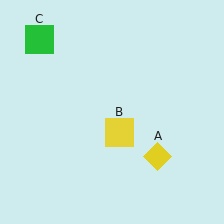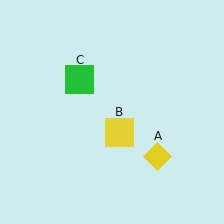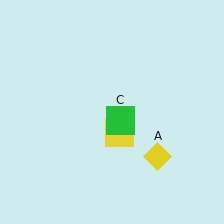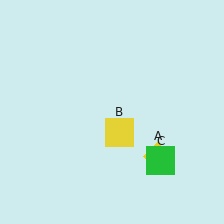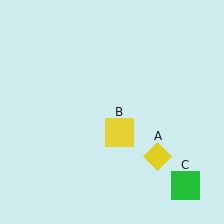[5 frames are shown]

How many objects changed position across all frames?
1 object changed position: green square (object C).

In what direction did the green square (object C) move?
The green square (object C) moved down and to the right.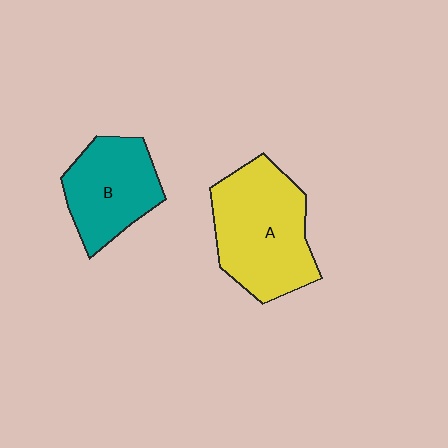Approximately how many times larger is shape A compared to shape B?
Approximately 1.4 times.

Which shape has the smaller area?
Shape B (teal).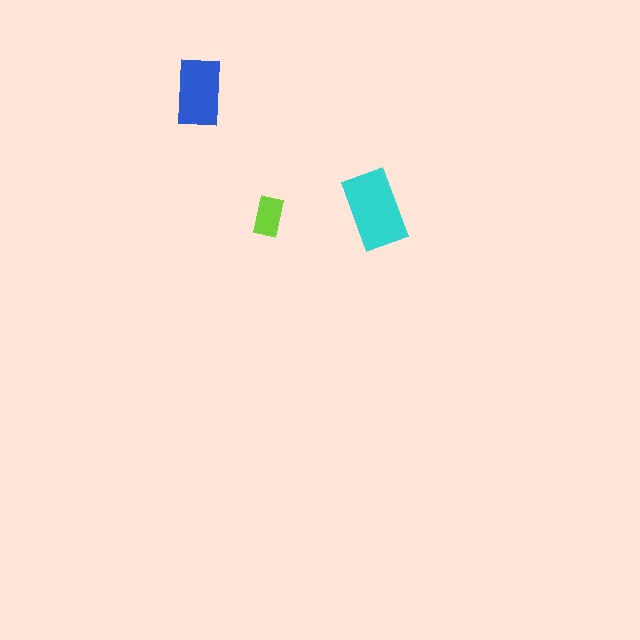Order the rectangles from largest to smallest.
the cyan one, the blue one, the lime one.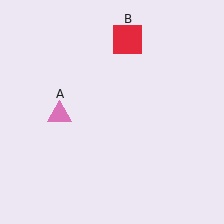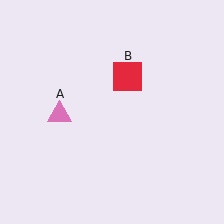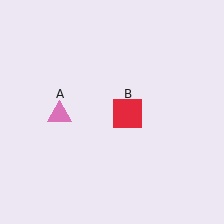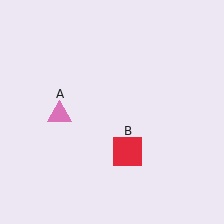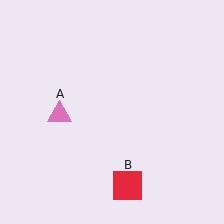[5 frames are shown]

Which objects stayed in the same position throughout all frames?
Pink triangle (object A) remained stationary.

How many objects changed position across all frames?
1 object changed position: red square (object B).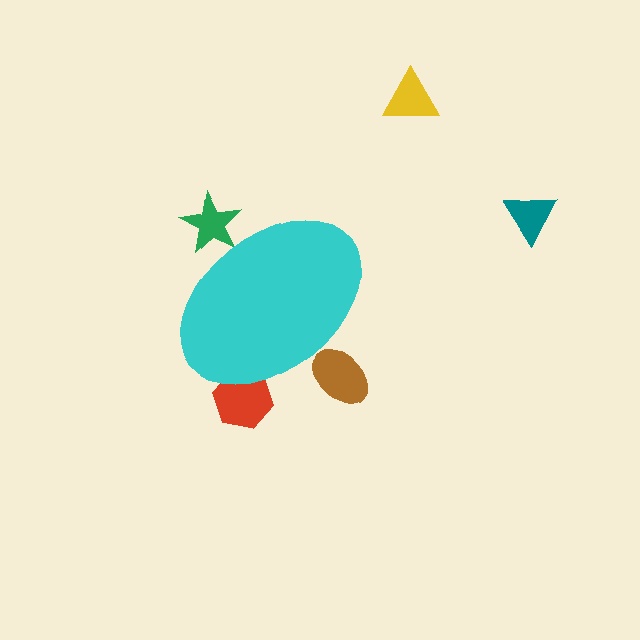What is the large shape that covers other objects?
A cyan ellipse.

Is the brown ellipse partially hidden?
Yes, the brown ellipse is partially hidden behind the cyan ellipse.